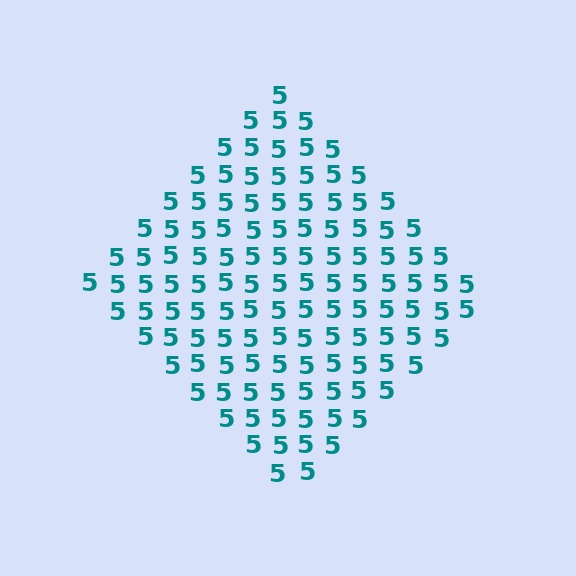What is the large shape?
The large shape is a diamond.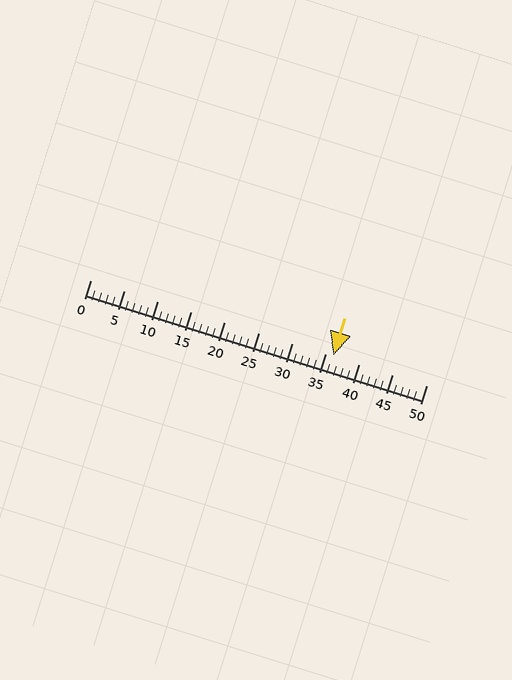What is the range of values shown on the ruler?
The ruler shows values from 0 to 50.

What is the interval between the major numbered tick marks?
The major tick marks are spaced 5 units apart.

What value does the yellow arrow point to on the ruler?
The yellow arrow points to approximately 36.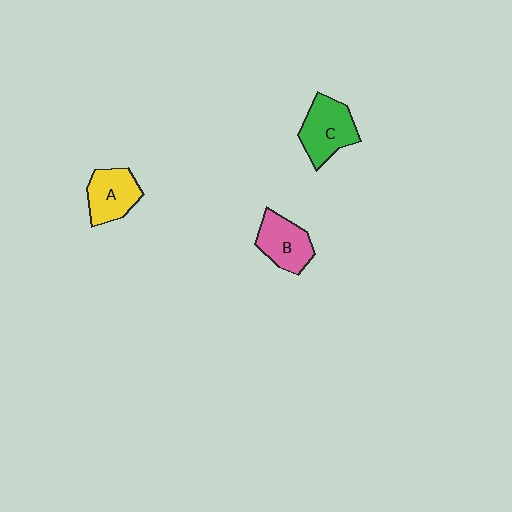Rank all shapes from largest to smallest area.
From largest to smallest: C (green), A (yellow), B (pink).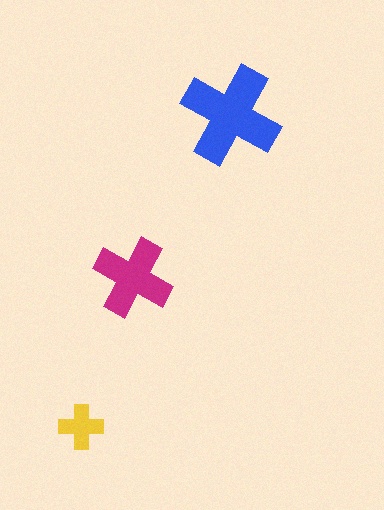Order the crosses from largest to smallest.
the blue one, the magenta one, the yellow one.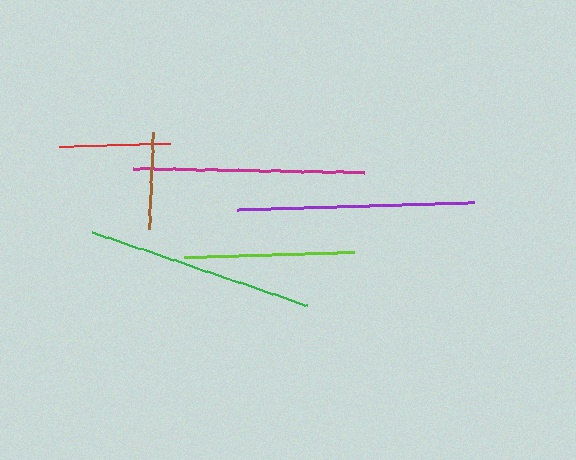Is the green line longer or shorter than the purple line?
The purple line is longer than the green line.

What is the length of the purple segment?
The purple segment is approximately 237 pixels long.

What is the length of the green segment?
The green segment is approximately 227 pixels long.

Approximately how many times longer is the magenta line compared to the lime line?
The magenta line is approximately 1.4 times the length of the lime line.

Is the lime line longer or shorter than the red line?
The lime line is longer than the red line.